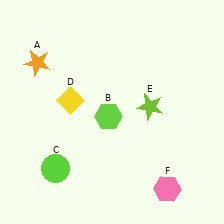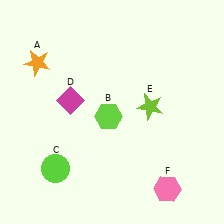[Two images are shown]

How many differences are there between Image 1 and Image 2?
There is 1 difference between the two images.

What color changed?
The diamond (D) changed from yellow in Image 1 to magenta in Image 2.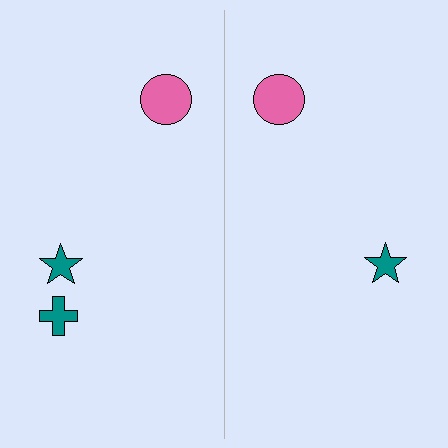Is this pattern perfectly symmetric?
No, the pattern is not perfectly symmetric. A teal cross is missing from the right side.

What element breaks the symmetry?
A teal cross is missing from the right side.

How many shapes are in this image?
There are 5 shapes in this image.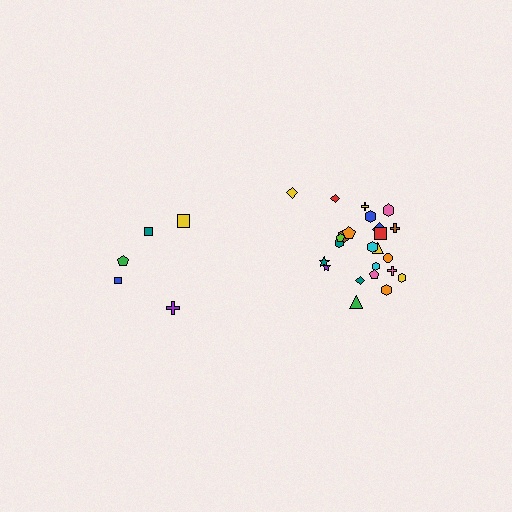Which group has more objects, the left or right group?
The right group.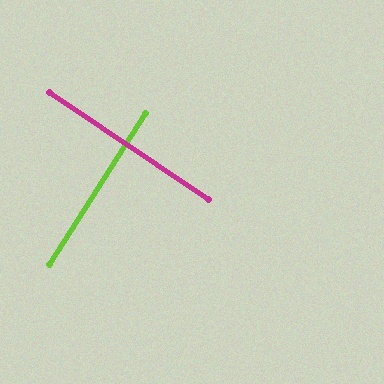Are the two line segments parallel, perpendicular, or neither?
Perpendicular — they meet at approximately 89°.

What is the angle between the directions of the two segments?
Approximately 89 degrees.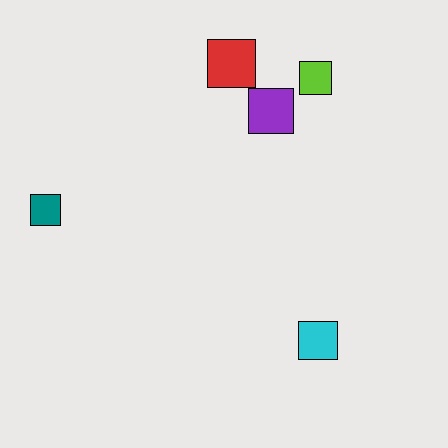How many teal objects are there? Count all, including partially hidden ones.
There is 1 teal object.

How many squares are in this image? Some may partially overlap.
There are 5 squares.